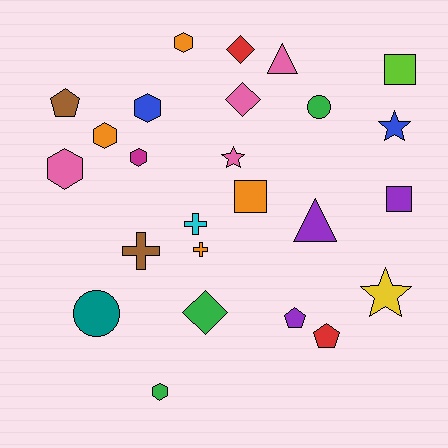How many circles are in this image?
There are 2 circles.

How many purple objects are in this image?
There are 3 purple objects.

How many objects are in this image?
There are 25 objects.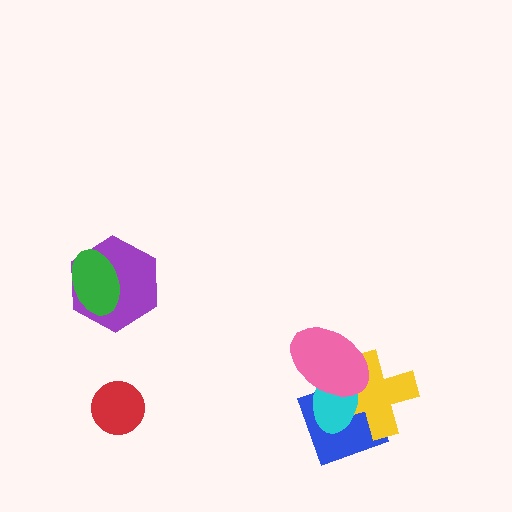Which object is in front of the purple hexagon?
The green ellipse is in front of the purple hexagon.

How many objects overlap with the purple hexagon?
1 object overlaps with the purple hexagon.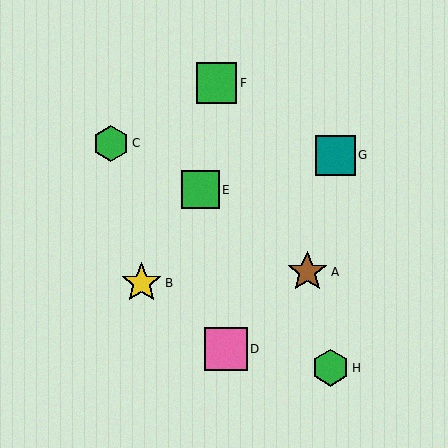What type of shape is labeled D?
Shape D is a pink square.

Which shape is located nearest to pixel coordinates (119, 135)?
The green hexagon (labeled C) at (111, 143) is nearest to that location.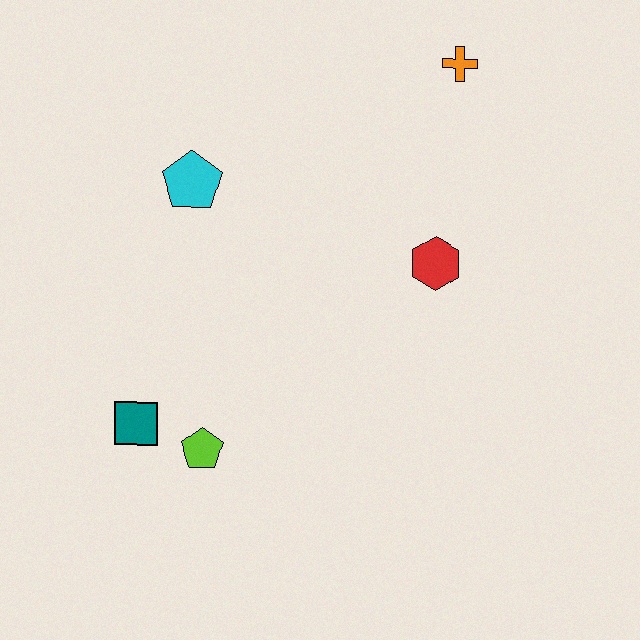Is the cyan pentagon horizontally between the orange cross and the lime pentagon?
No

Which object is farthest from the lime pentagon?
The orange cross is farthest from the lime pentagon.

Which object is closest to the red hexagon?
The orange cross is closest to the red hexagon.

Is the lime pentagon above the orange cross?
No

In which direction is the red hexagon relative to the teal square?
The red hexagon is to the right of the teal square.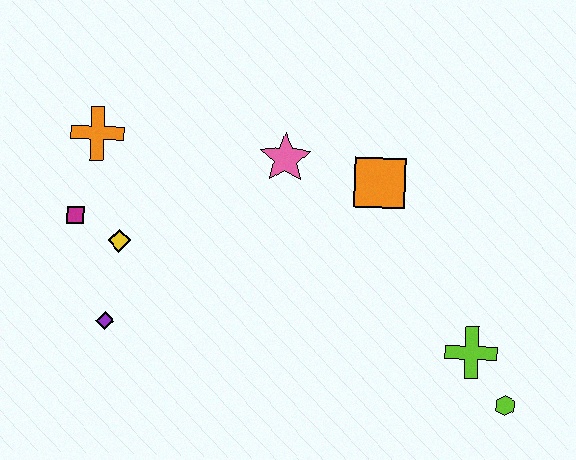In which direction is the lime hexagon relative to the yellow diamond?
The lime hexagon is to the right of the yellow diamond.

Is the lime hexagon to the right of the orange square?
Yes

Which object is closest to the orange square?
The pink star is closest to the orange square.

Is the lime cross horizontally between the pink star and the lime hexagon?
Yes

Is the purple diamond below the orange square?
Yes